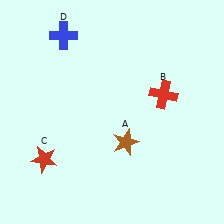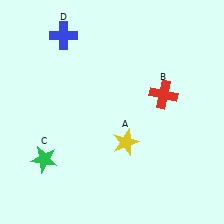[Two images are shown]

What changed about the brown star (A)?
In Image 1, A is brown. In Image 2, it changed to yellow.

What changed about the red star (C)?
In Image 1, C is red. In Image 2, it changed to green.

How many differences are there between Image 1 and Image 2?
There are 2 differences between the two images.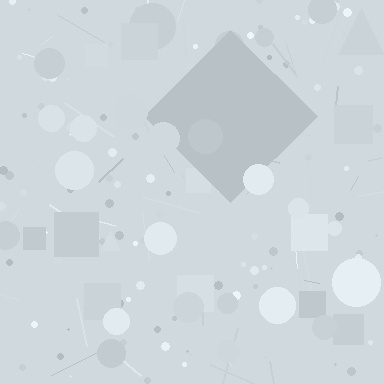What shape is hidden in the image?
A diamond is hidden in the image.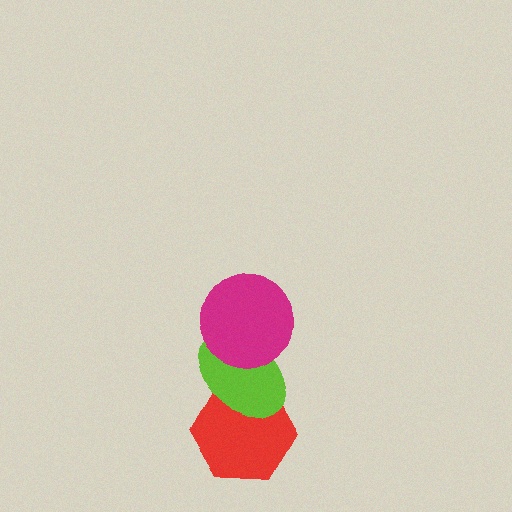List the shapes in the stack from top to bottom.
From top to bottom: the magenta circle, the lime ellipse, the red hexagon.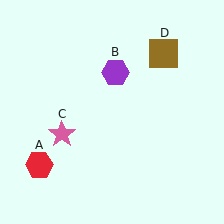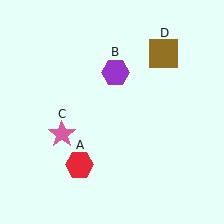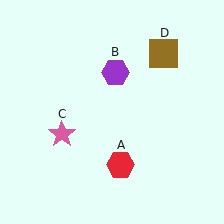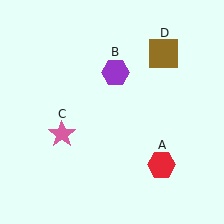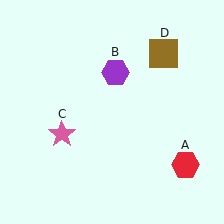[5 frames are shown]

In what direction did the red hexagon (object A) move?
The red hexagon (object A) moved right.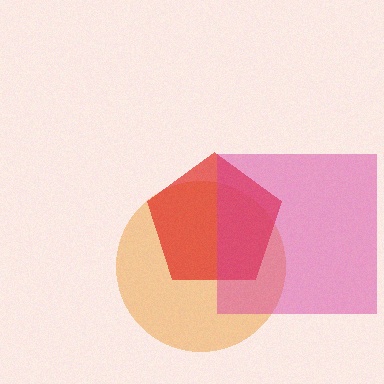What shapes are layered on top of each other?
The layered shapes are: an orange circle, a red pentagon, a magenta square.